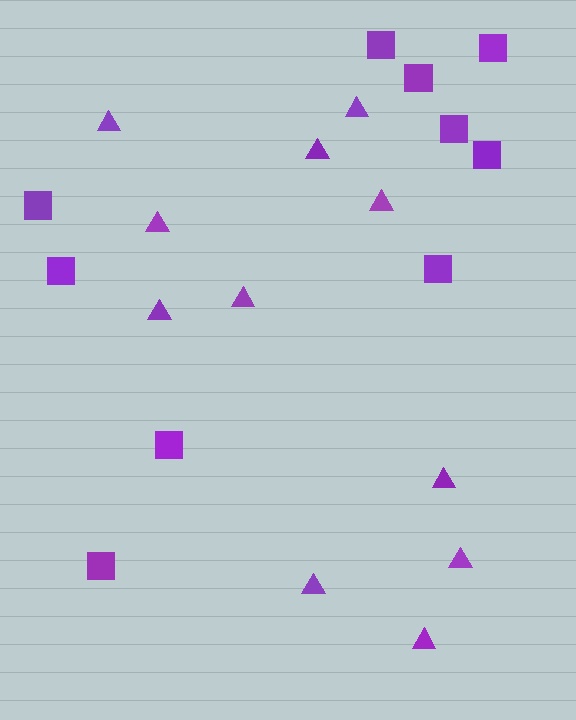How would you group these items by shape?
There are 2 groups: one group of triangles (11) and one group of squares (10).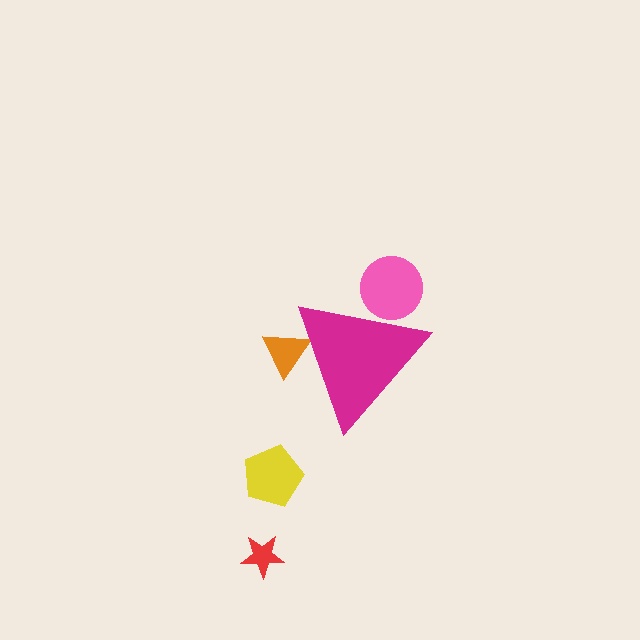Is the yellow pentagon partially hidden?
No, the yellow pentagon is fully visible.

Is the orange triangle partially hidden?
Yes, the orange triangle is partially hidden behind the magenta triangle.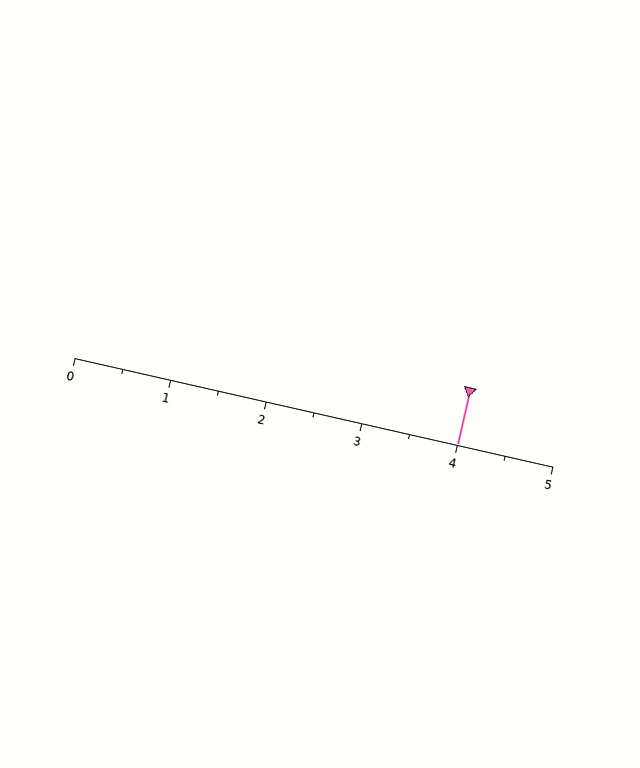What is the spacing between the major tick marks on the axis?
The major ticks are spaced 1 apart.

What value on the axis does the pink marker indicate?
The marker indicates approximately 4.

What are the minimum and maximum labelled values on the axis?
The axis runs from 0 to 5.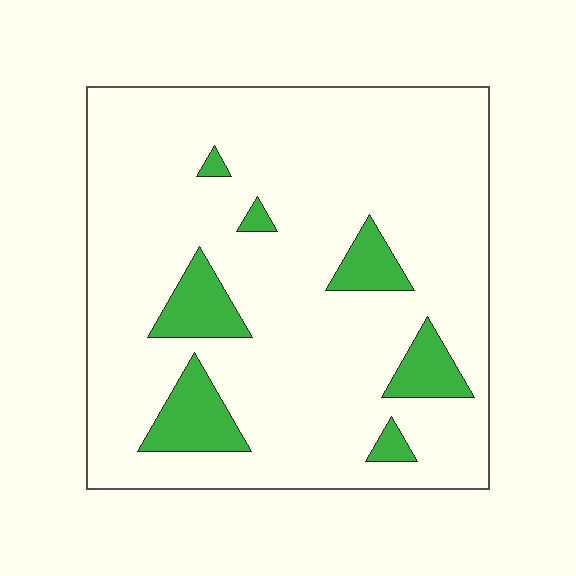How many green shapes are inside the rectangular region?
7.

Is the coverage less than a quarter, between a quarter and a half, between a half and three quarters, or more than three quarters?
Less than a quarter.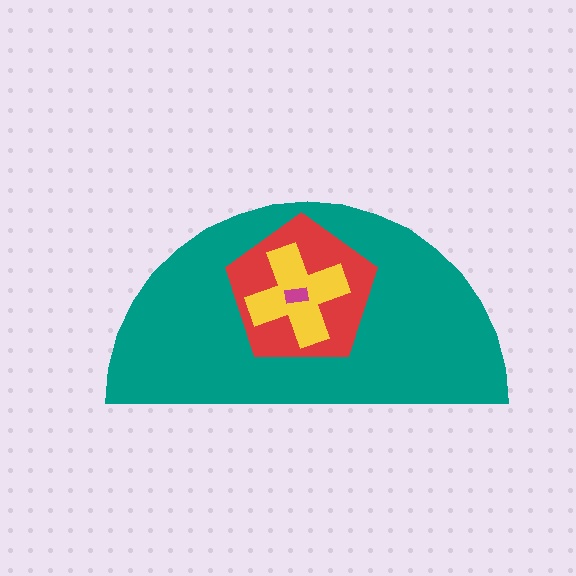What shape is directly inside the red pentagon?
The yellow cross.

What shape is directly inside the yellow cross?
The magenta rectangle.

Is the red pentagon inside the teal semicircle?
Yes.